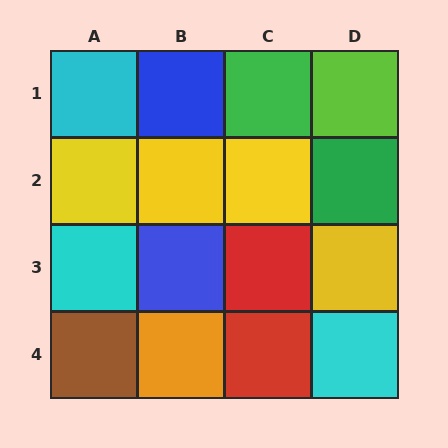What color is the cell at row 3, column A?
Cyan.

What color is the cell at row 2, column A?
Yellow.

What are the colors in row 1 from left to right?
Cyan, blue, green, lime.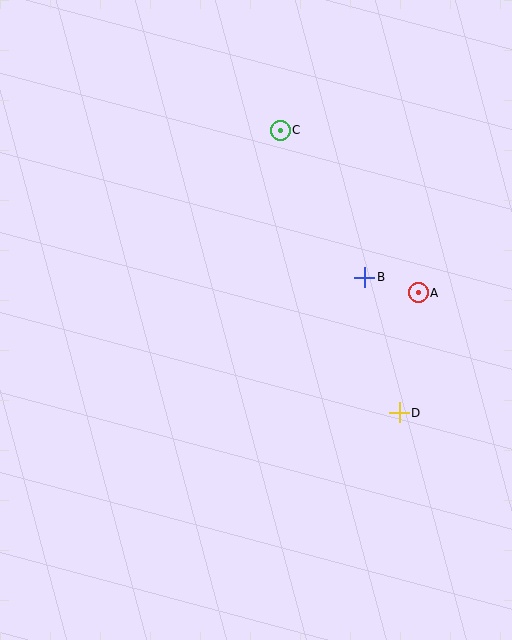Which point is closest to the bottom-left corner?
Point D is closest to the bottom-left corner.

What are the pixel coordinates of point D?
Point D is at (399, 413).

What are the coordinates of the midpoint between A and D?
The midpoint between A and D is at (409, 353).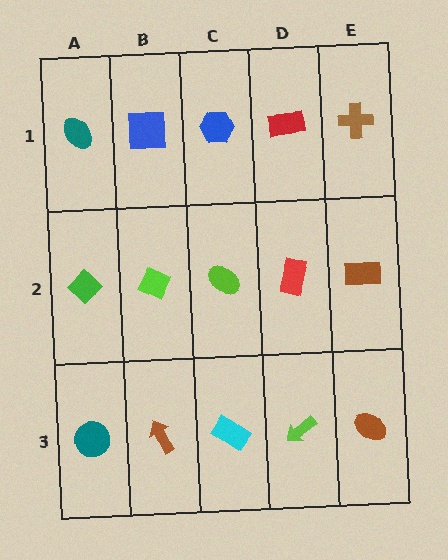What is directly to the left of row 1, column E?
A red rectangle.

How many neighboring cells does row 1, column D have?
3.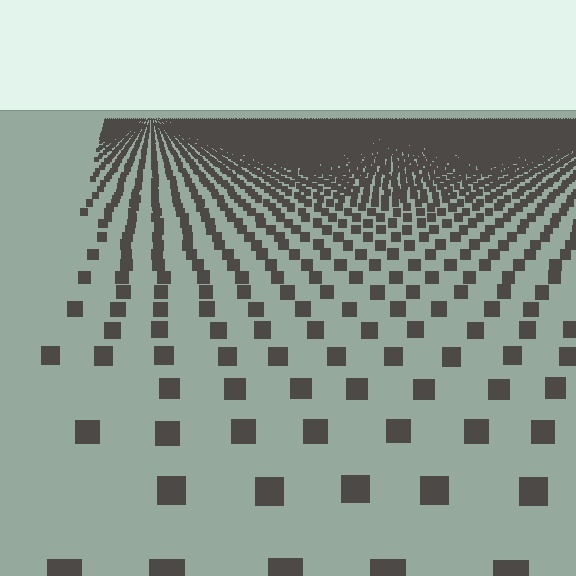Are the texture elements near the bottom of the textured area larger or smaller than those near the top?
Larger. Near the bottom, elements are closer to the viewer and appear at a bigger on-screen size.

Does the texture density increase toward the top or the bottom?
Density increases toward the top.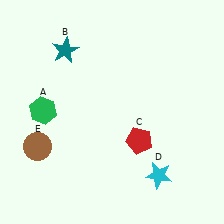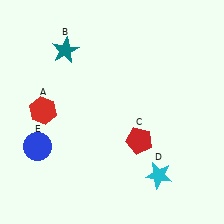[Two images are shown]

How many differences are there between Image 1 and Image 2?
There are 2 differences between the two images.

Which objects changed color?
A changed from green to red. E changed from brown to blue.